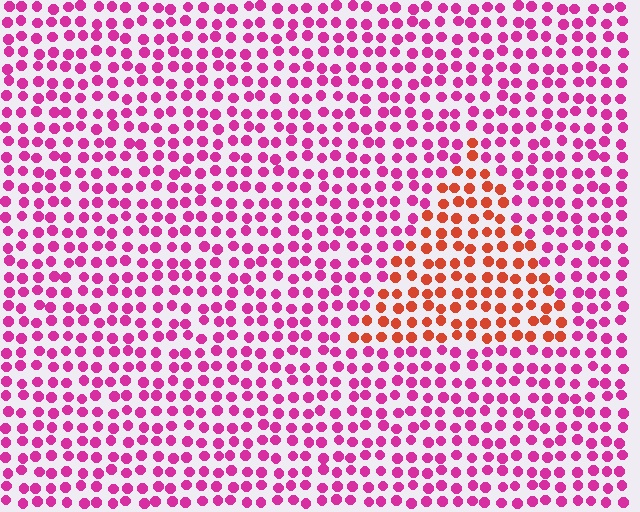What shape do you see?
I see a triangle.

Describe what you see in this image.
The image is filled with small magenta elements in a uniform arrangement. A triangle-shaped region is visible where the elements are tinted to a slightly different hue, forming a subtle color boundary.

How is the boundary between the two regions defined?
The boundary is defined purely by a slight shift in hue (about 49 degrees). Spacing, size, and orientation are identical on both sides.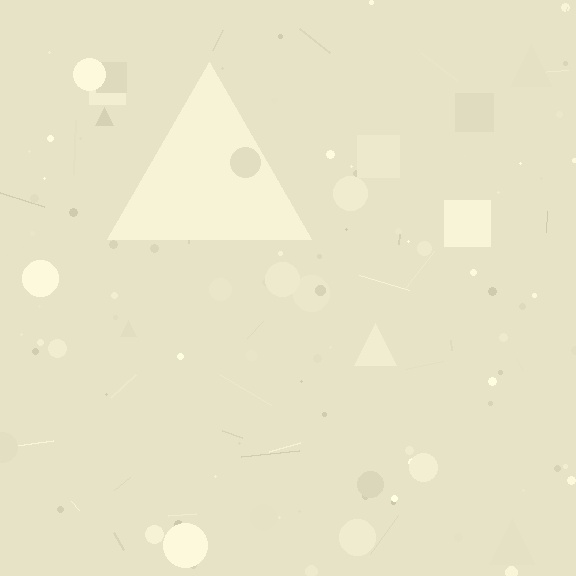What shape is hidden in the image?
A triangle is hidden in the image.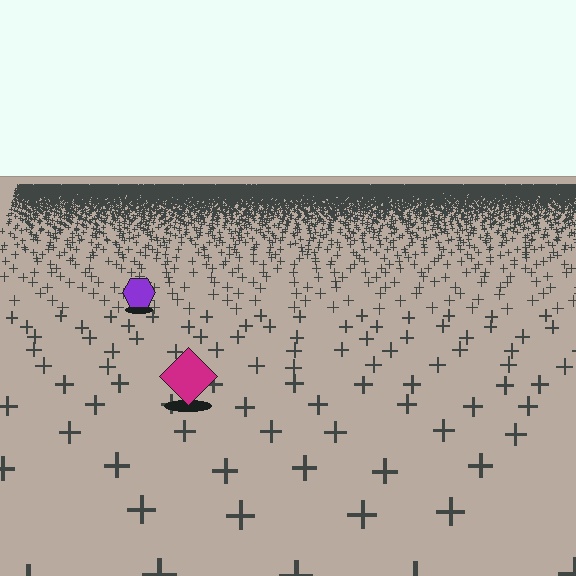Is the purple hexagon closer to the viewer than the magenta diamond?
No. The magenta diamond is closer — you can tell from the texture gradient: the ground texture is coarser near it.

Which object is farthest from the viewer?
The purple hexagon is farthest from the viewer. It appears smaller and the ground texture around it is denser.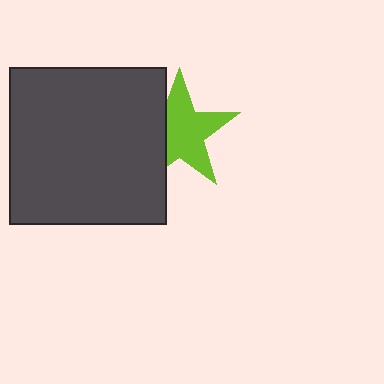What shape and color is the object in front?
The object in front is a dark gray square.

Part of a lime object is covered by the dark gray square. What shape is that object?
It is a star.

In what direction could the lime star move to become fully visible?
The lime star could move right. That would shift it out from behind the dark gray square entirely.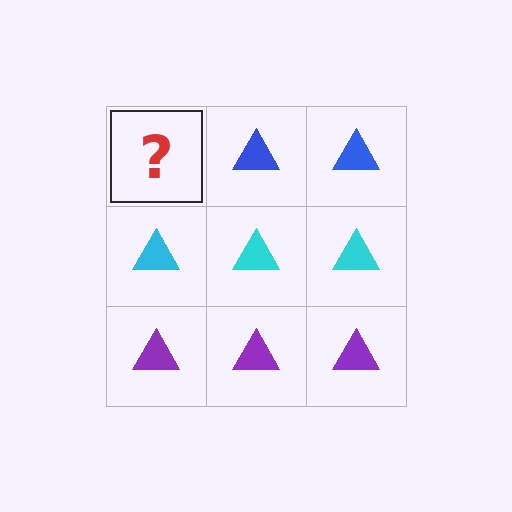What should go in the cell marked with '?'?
The missing cell should contain a blue triangle.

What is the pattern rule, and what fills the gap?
The rule is that each row has a consistent color. The gap should be filled with a blue triangle.